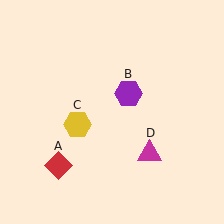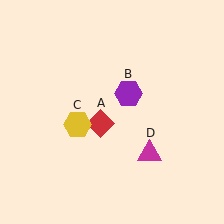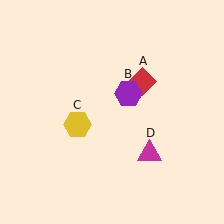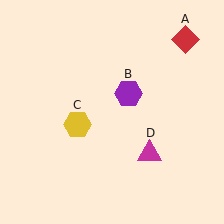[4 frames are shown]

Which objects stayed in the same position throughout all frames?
Purple hexagon (object B) and yellow hexagon (object C) and magenta triangle (object D) remained stationary.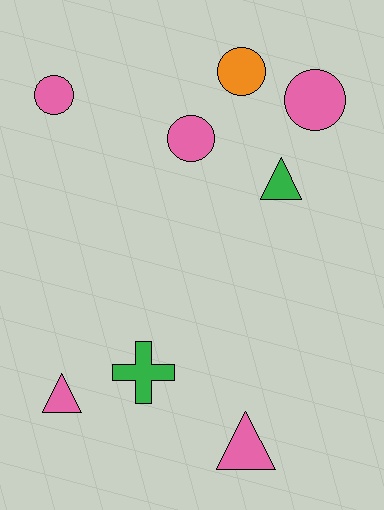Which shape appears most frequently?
Circle, with 4 objects.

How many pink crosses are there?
There are no pink crosses.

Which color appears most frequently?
Pink, with 5 objects.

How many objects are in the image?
There are 8 objects.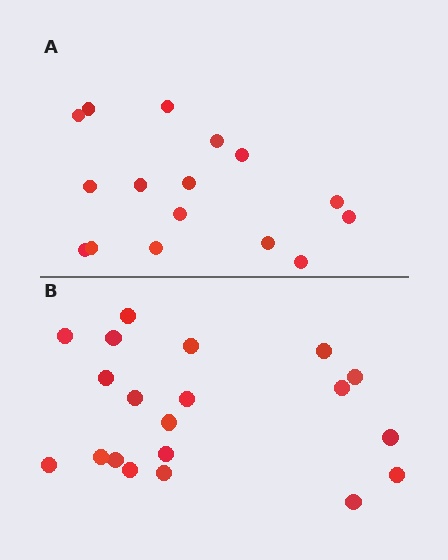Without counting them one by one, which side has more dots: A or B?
Region B (the bottom region) has more dots.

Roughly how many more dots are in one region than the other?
Region B has about 4 more dots than region A.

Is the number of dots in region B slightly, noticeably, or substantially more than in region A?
Region B has noticeably more, but not dramatically so. The ratio is roughly 1.2 to 1.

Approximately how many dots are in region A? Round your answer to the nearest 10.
About 20 dots. (The exact count is 16, which rounds to 20.)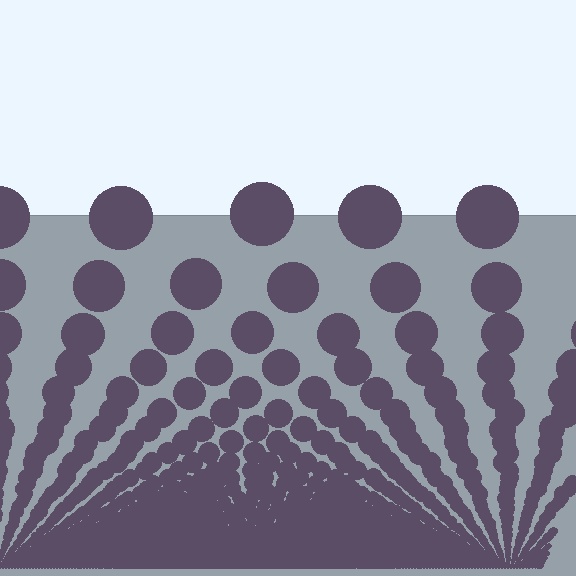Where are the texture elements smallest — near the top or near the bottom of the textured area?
Near the bottom.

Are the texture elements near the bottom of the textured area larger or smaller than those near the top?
Smaller. The gradient is inverted — elements near the bottom are smaller and denser.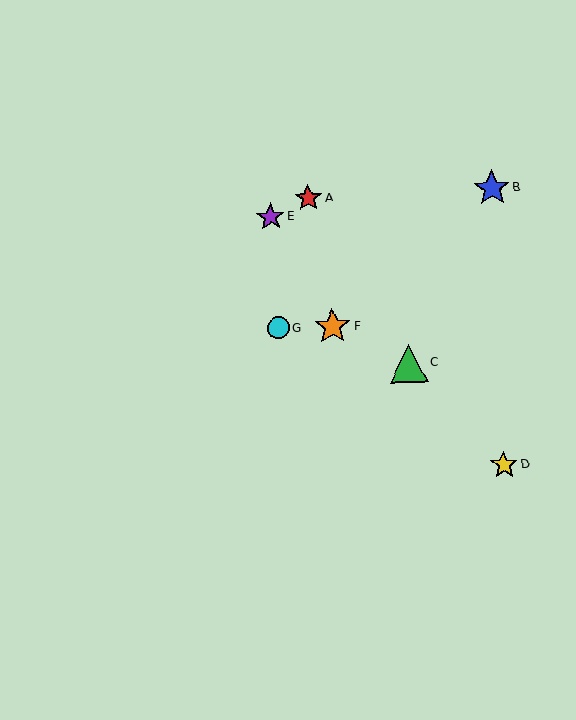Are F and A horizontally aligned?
No, F is at y≈326 and A is at y≈198.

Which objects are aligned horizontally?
Objects F, G are aligned horizontally.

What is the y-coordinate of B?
Object B is at y≈188.